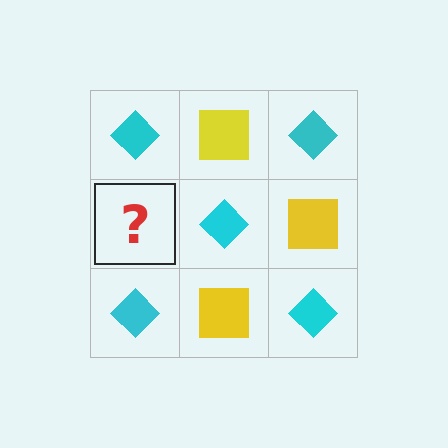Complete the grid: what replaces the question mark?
The question mark should be replaced with a yellow square.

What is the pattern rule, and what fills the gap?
The rule is that it alternates cyan diamond and yellow square in a checkerboard pattern. The gap should be filled with a yellow square.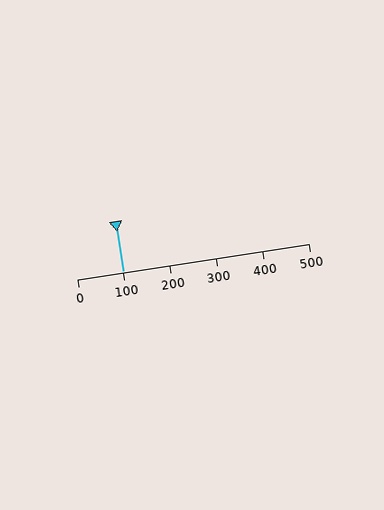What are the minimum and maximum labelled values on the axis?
The axis runs from 0 to 500.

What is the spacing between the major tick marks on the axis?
The major ticks are spaced 100 apart.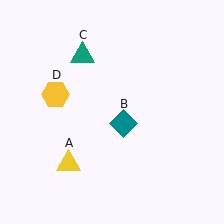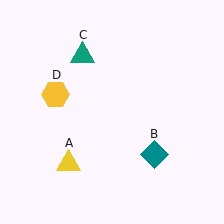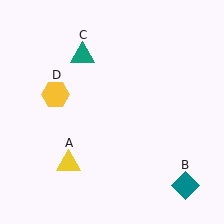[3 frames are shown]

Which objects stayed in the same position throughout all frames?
Yellow triangle (object A) and teal triangle (object C) and yellow hexagon (object D) remained stationary.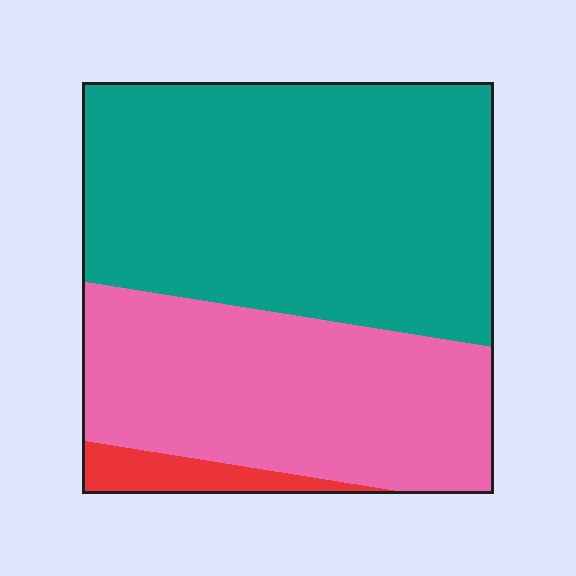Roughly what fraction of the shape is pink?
Pink covers around 40% of the shape.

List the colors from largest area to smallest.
From largest to smallest: teal, pink, red.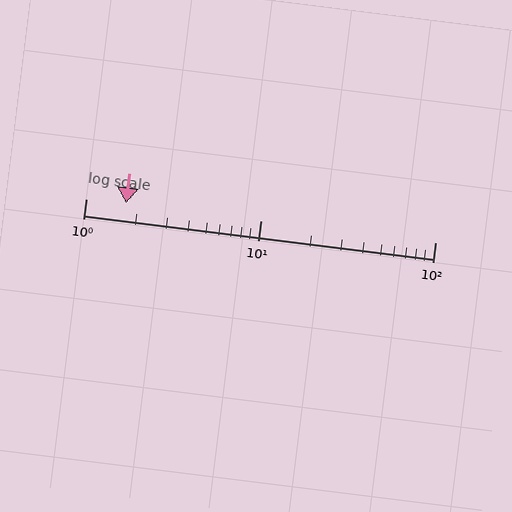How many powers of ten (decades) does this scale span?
The scale spans 2 decades, from 1 to 100.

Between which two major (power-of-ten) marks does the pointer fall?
The pointer is between 1 and 10.